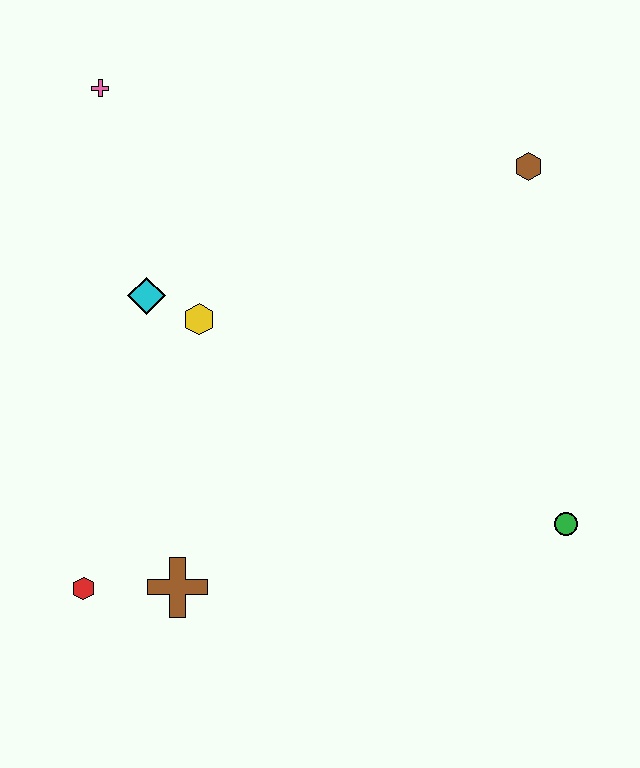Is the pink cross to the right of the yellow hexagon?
No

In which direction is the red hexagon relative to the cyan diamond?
The red hexagon is below the cyan diamond.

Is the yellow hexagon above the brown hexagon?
No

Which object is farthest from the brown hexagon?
The red hexagon is farthest from the brown hexagon.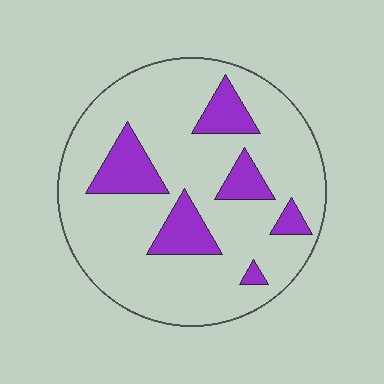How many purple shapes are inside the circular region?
6.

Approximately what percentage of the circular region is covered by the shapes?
Approximately 20%.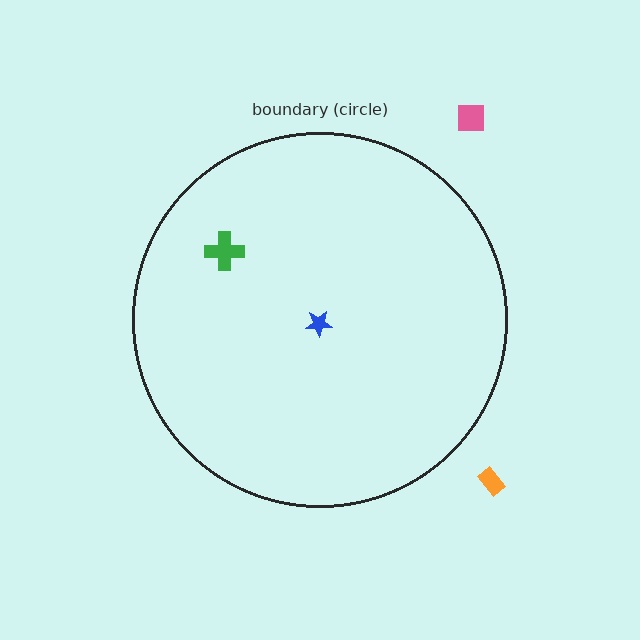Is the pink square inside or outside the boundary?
Outside.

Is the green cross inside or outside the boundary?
Inside.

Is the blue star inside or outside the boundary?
Inside.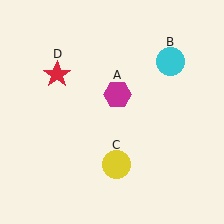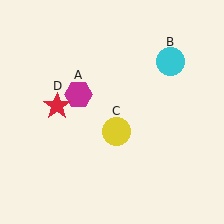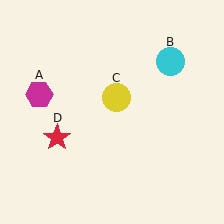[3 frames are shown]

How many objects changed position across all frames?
3 objects changed position: magenta hexagon (object A), yellow circle (object C), red star (object D).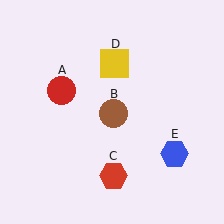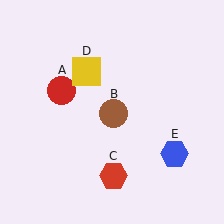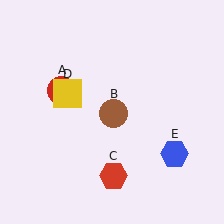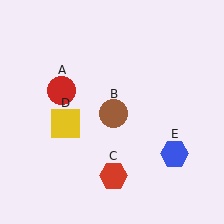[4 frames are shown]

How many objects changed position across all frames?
1 object changed position: yellow square (object D).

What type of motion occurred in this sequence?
The yellow square (object D) rotated counterclockwise around the center of the scene.